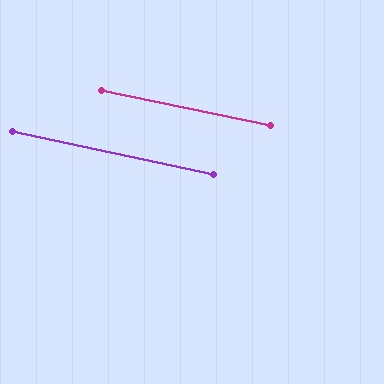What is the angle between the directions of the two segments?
Approximately 0 degrees.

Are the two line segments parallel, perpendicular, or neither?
Parallel — their directions differ by only 0.4°.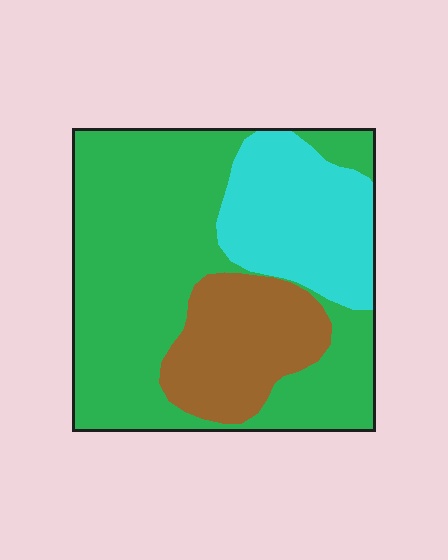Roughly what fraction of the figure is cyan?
Cyan takes up about one quarter (1/4) of the figure.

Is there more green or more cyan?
Green.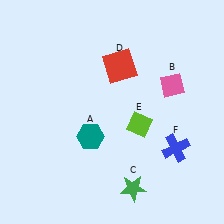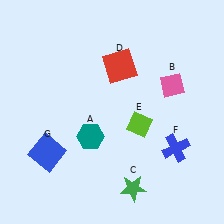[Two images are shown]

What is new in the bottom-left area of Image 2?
A blue square (G) was added in the bottom-left area of Image 2.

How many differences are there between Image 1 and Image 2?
There is 1 difference between the two images.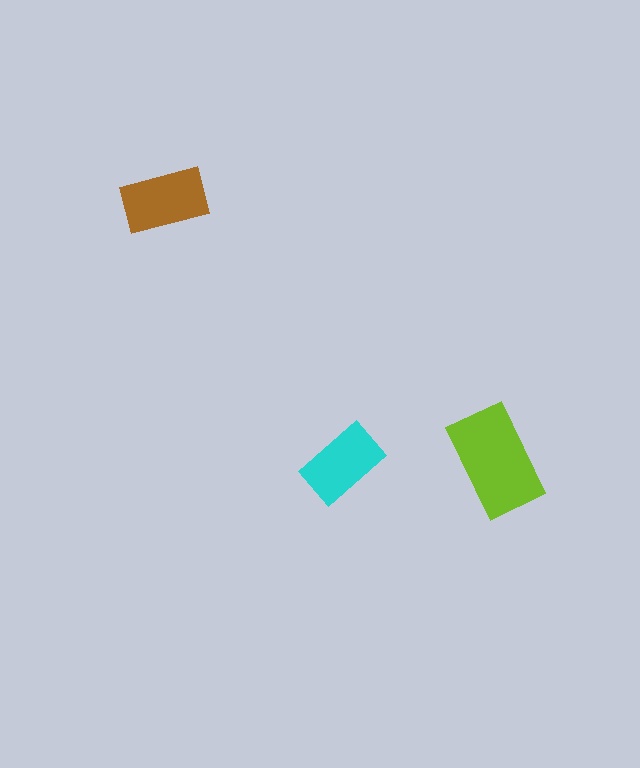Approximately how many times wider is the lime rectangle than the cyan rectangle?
About 1.5 times wider.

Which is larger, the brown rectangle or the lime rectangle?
The lime one.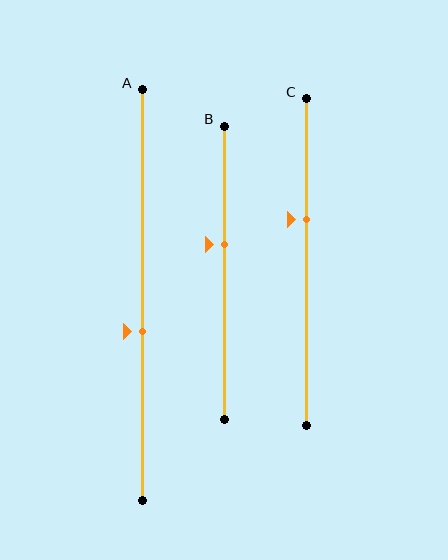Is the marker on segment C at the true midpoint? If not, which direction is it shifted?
No, the marker on segment C is shifted upward by about 13% of the segment length.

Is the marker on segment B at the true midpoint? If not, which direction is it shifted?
No, the marker on segment B is shifted upward by about 10% of the segment length.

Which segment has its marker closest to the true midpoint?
Segment A has its marker closest to the true midpoint.